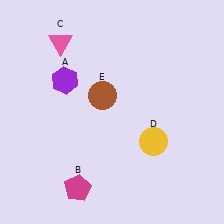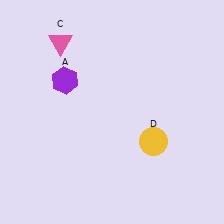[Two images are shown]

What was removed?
The brown circle (E), the magenta pentagon (B) were removed in Image 2.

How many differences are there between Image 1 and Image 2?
There are 2 differences between the two images.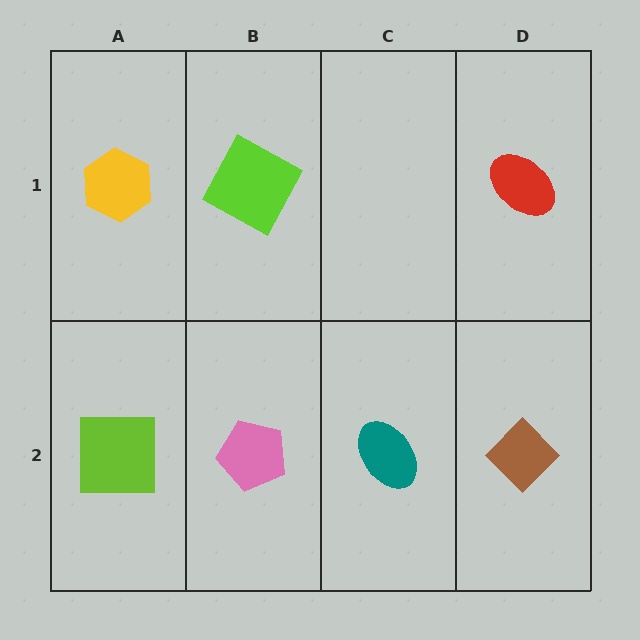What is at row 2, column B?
A pink pentagon.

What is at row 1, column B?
A lime square.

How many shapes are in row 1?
3 shapes.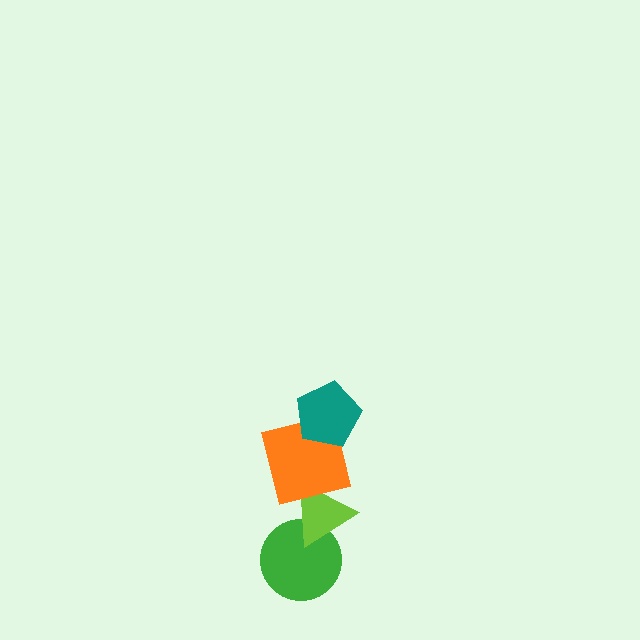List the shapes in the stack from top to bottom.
From top to bottom: the teal pentagon, the orange square, the lime triangle, the green circle.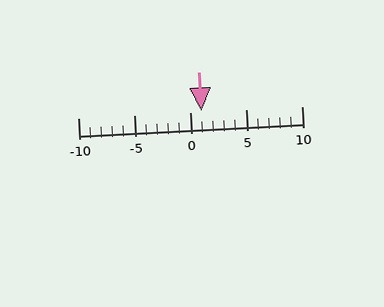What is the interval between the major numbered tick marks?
The major tick marks are spaced 5 units apart.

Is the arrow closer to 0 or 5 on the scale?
The arrow is closer to 0.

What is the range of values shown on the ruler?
The ruler shows values from -10 to 10.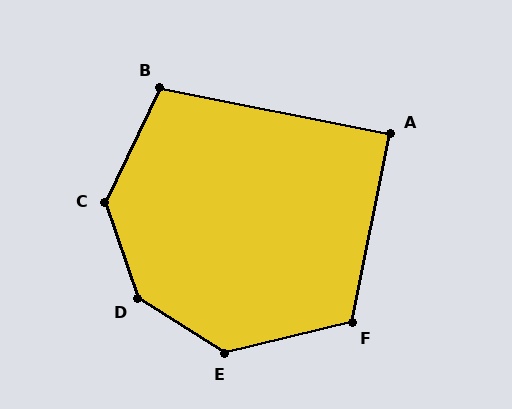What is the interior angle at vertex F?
Approximately 115 degrees (obtuse).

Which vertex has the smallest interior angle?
A, at approximately 90 degrees.